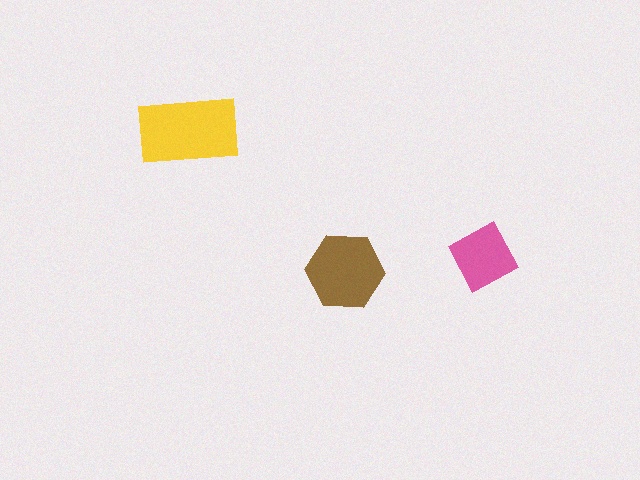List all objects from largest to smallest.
The yellow rectangle, the brown hexagon, the pink square.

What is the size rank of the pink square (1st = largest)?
3rd.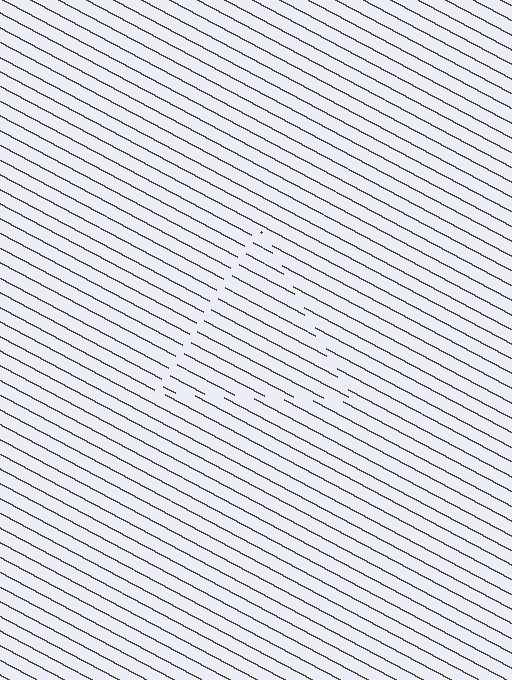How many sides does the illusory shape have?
3 sides — the line-ends trace a triangle.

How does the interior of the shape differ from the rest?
The interior of the shape contains the same grating, shifted by half a period — the contour is defined by the phase discontinuity where line-ends from the inner and outer gratings abut.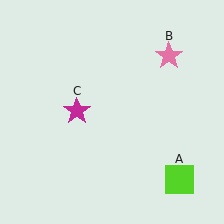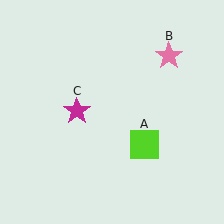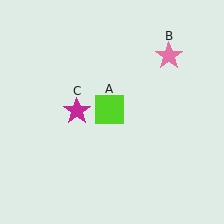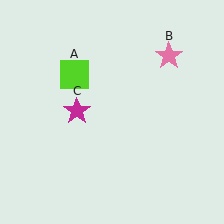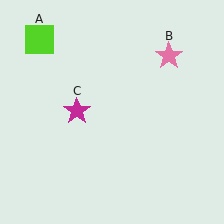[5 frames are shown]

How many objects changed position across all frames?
1 object changed position: lime square (object A).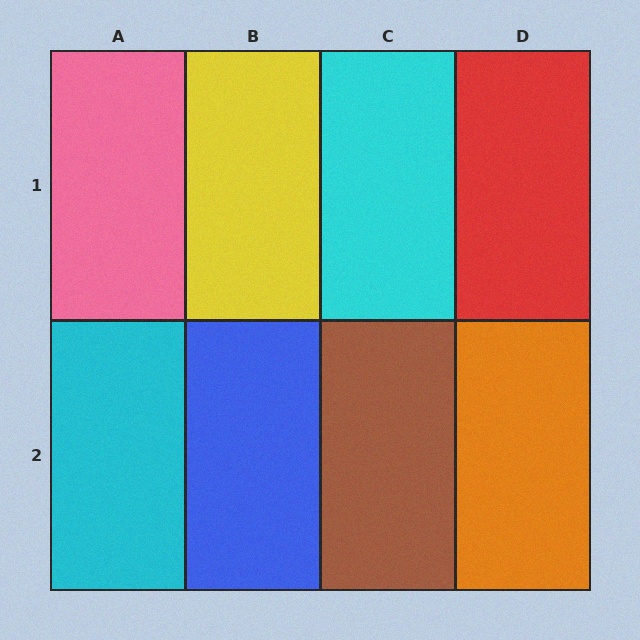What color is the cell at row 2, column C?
Brown.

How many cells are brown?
1 cell is brown.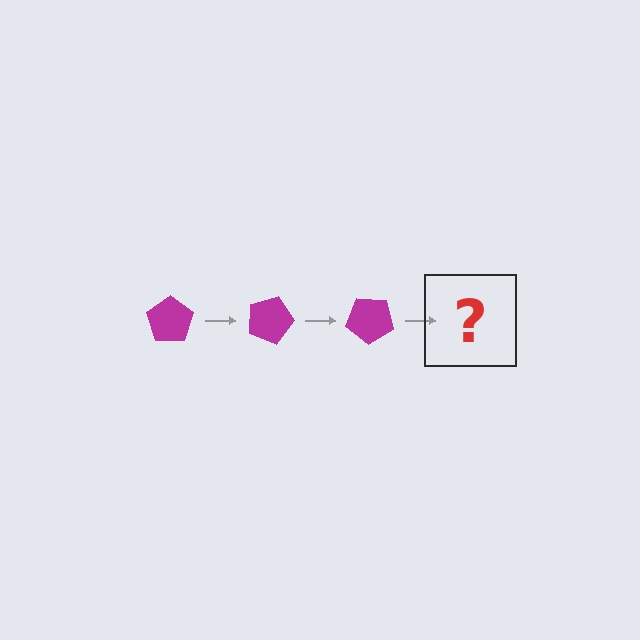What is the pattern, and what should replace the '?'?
The pattern is that the pentagon rotates 20 degrees each step. The '?' should be a magenta pentagon rotated 60 degrees.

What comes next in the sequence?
The next element should be a magenta pentagon rotated 60 degrees.